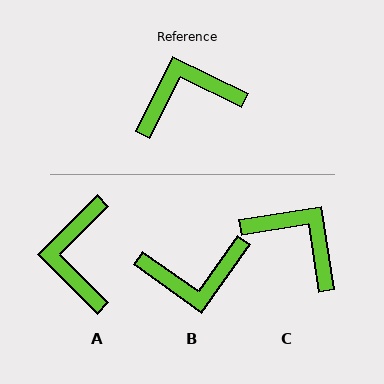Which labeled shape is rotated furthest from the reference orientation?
B, about 171 degrees away.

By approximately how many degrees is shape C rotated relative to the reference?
Approximately 55 degrees clockwise.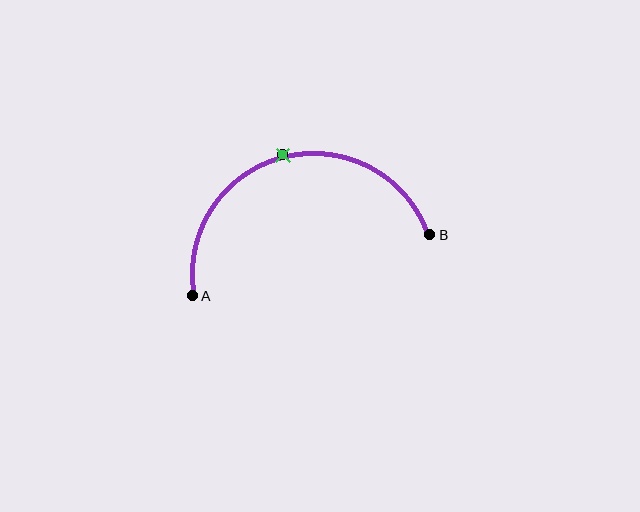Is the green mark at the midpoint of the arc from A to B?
Yes. The green mark lies on the arc at equal arc-length from both A and B — it is the arc midpoint.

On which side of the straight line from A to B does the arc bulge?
The arc bulges above the straight line connecting A and B.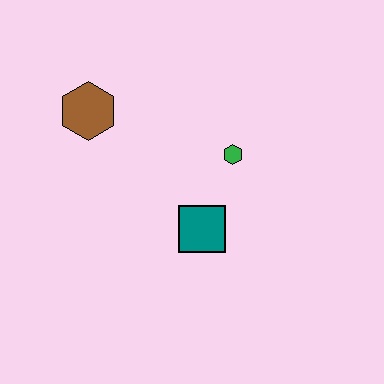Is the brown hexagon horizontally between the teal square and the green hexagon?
No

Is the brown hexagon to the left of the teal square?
Yes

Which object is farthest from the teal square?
The brown hexagon is farthest from the teal square.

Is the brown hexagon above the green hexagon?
Yes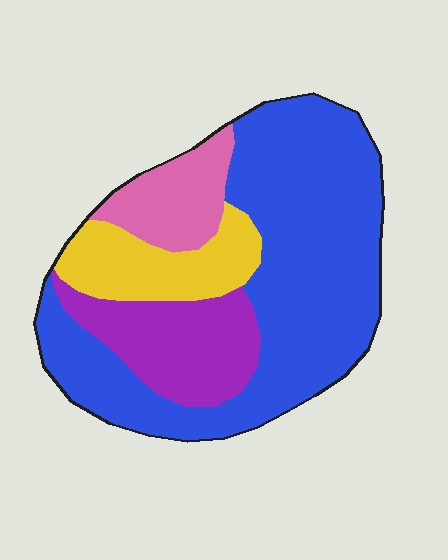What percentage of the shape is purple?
Purple covers roughly 20% of the shape.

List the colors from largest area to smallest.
From largest to smallest: blue, purple, yellow, pink.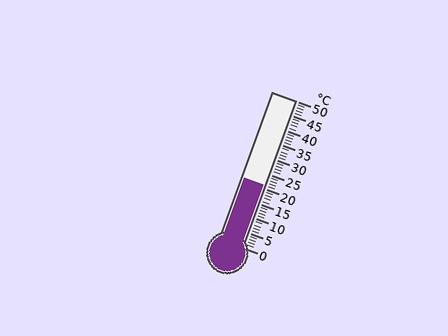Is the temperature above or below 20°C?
The temperature is above 20°C.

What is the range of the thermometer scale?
The thermometer scale ranges from 0°C to 50°C.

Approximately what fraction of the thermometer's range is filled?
The thermometer is filled to approximately 40% of its range.